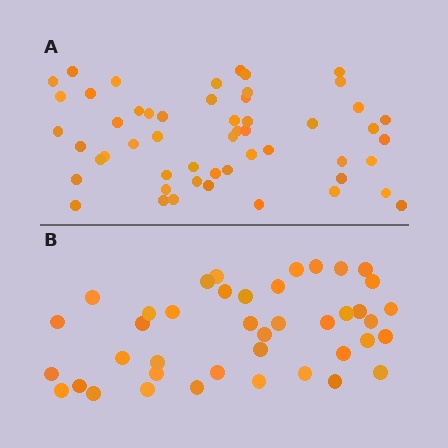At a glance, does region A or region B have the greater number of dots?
Region A (the top region) has more dots.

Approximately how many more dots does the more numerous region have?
Region A has roughly 12 or so more dots than region B.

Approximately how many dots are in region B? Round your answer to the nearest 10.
About 40 dots. (The exact count is 41, which rounds to 40.)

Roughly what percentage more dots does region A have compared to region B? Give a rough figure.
About 30% more.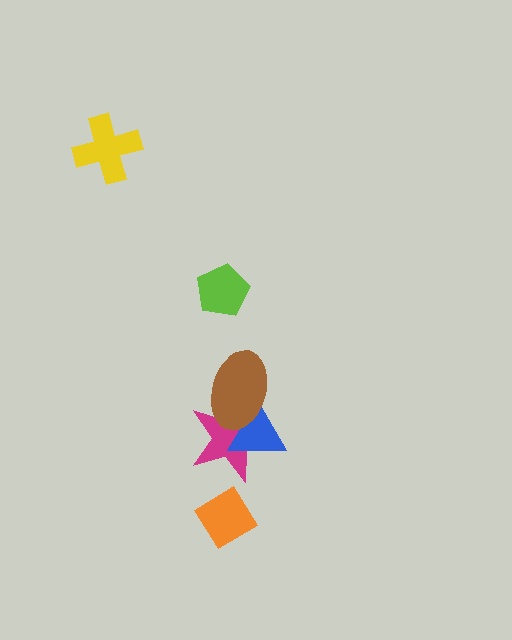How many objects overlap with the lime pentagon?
0 objects overlap with the lime pentagon.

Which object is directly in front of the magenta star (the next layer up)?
The blue triangle is directly in front of the magenta star.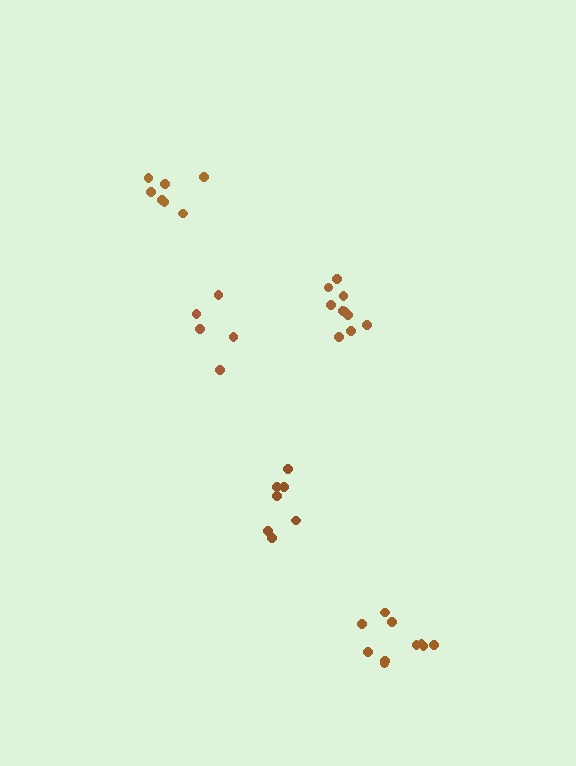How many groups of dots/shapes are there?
There are 5 groups.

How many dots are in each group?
Group 1: 10 dots, Group 2: 7 dots, Group 3: 10 dots, Group 4: 5 dots, Group 5: 7 dots (39 total).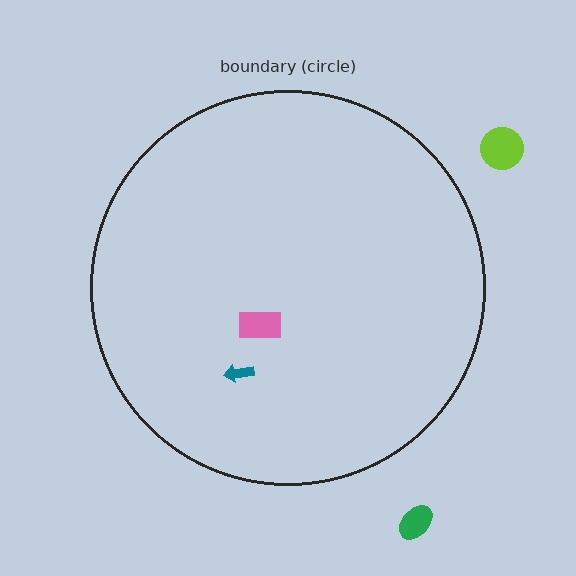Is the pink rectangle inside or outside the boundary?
Inside.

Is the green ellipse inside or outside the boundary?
Outside.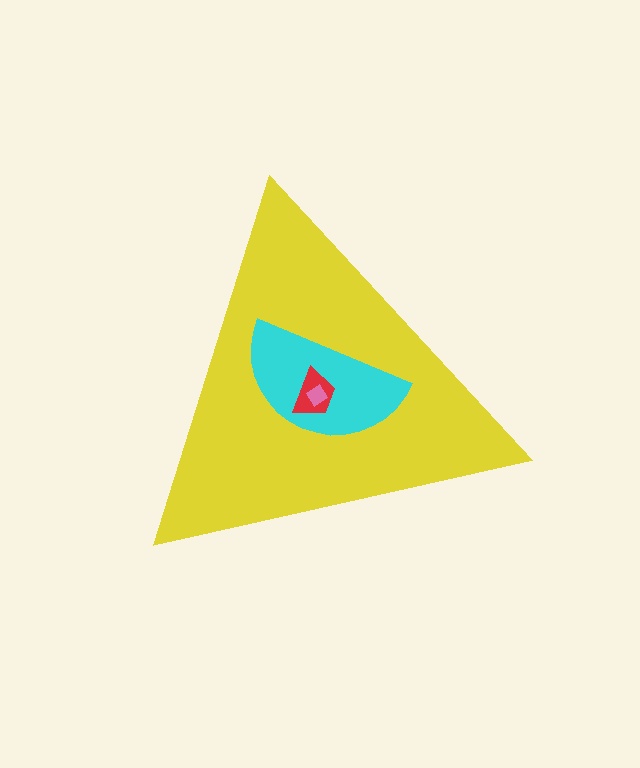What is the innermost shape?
The pink diamond.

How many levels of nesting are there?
4.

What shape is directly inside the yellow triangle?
The cyan semicircle.